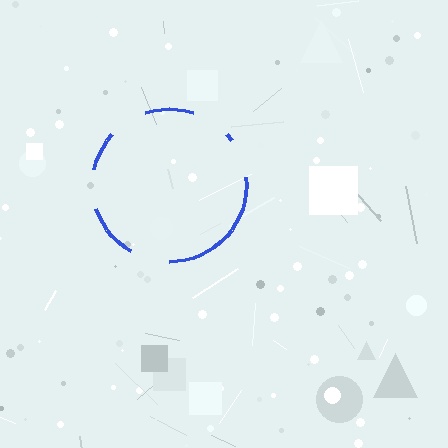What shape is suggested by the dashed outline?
The dashed outline suggests a circle.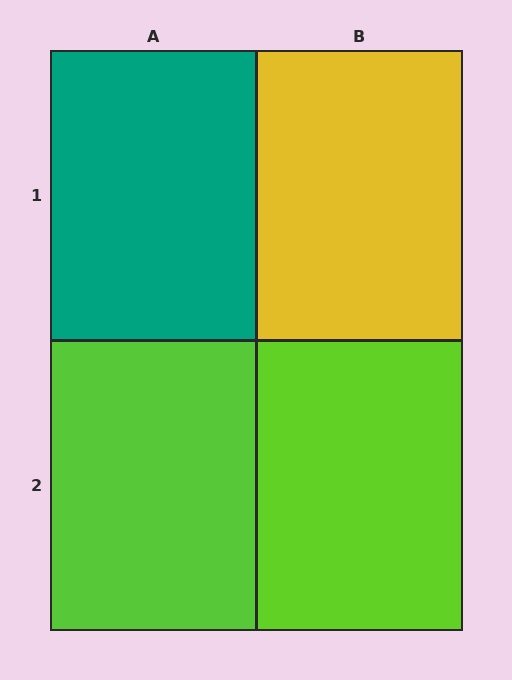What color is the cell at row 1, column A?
Teal.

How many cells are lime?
2 cells are lime.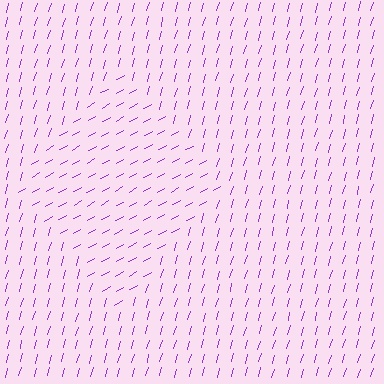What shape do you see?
I see a diamond.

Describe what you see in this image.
The image is filled with small purple line segments. A diamond region in the image has lines oriented differently from the surrounding lines, creating a visible texture boundary.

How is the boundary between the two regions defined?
The boundary is defined purely by a change in line orientation (approximately 45 degrees difference). All lines are the same color and thickness.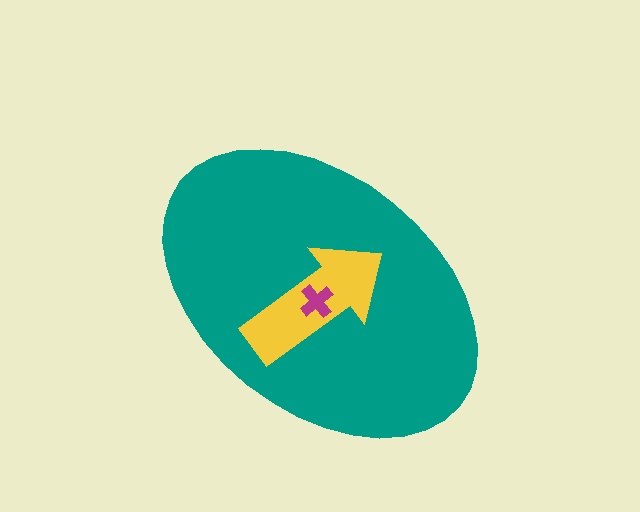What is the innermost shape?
The magenta cross.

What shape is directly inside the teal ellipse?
The yellow arrow.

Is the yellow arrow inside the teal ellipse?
Yes.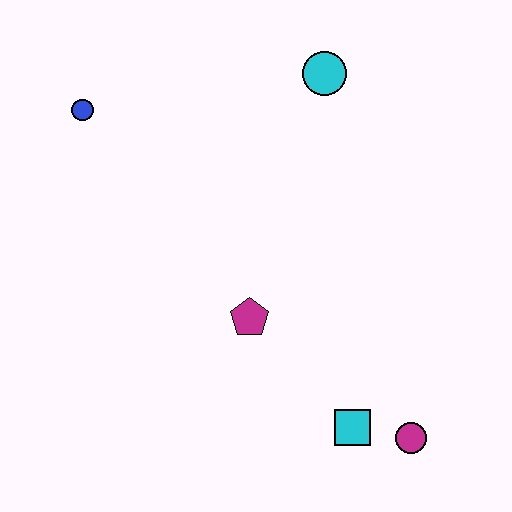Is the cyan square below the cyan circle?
Yes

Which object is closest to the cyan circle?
The blue circle is closest to the cyan circle.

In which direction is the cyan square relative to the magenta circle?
The cyan square is to the left of the magenta circle.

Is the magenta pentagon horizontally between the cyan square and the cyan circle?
No